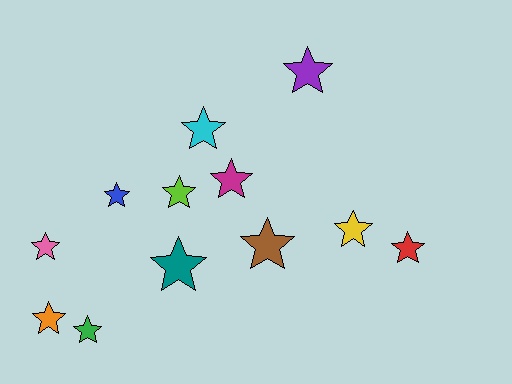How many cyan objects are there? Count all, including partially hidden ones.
There is 1 cyan object.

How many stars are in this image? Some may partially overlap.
There are 12 stars.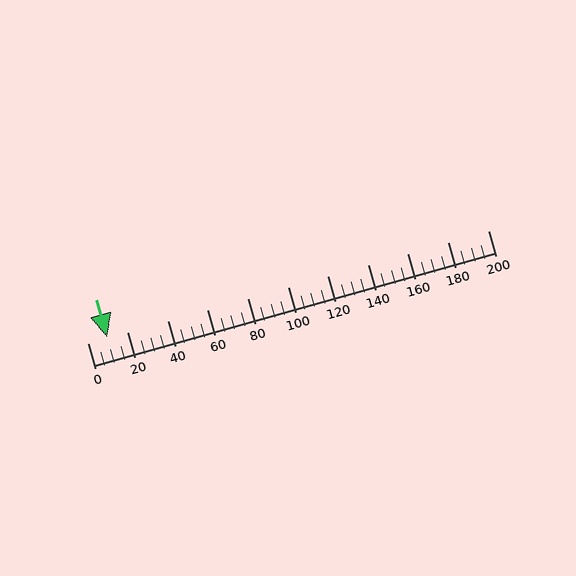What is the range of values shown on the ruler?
The ruler shows values from 0 to 200.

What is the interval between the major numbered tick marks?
The major tick marks are spaced 20 units apart.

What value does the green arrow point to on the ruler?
The green arrow points to approximately 10.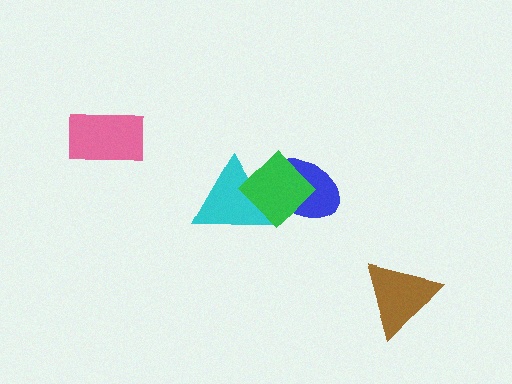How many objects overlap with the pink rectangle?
0 objects overlap with the pink rectangle.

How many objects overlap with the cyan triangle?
2 objects overlap with the cyan triangle.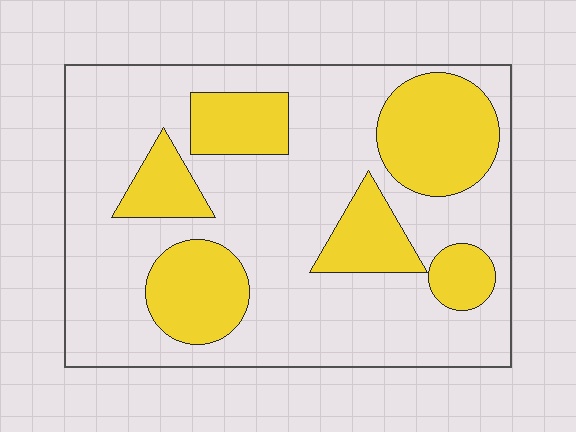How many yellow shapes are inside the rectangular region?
6.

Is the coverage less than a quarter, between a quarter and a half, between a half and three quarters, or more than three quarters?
Between a quarter and a half.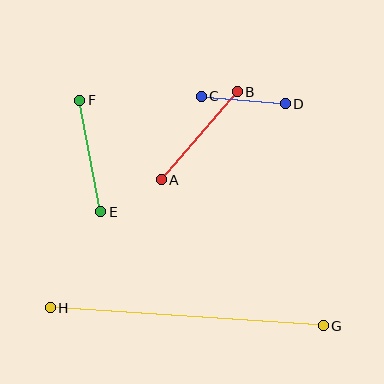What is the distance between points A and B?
The distance is approximately 116 pixels.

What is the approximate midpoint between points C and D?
The midpoint is at approximately (243, 100) pixels.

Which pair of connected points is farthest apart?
Points G and H are farthest apart.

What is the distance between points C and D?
The distance is approximately 84 pixels.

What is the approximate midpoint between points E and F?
The midpoint is at approximately (90, 156) pixels.